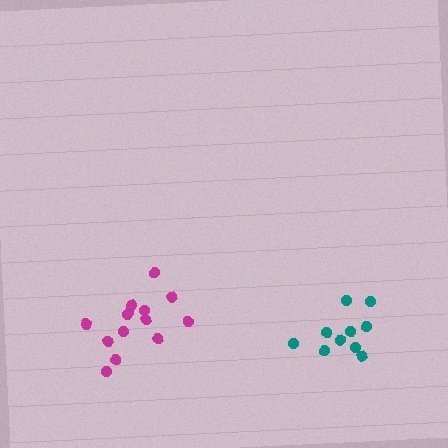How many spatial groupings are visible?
There are 2 spatial groupings.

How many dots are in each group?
Group 1: 10 dots, Group 2: 14 dots (24 total).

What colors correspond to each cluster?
The clusters are colored: teal, magenta.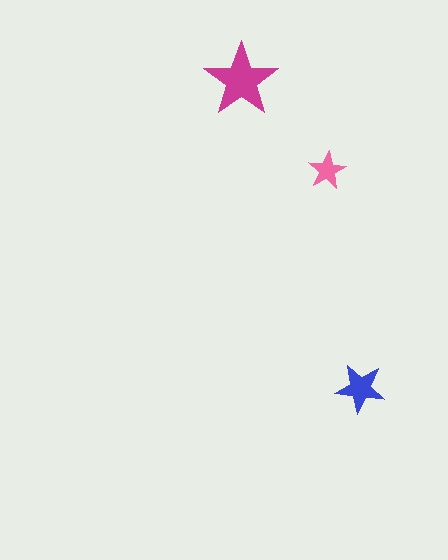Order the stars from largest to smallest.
the magenta one, the blue one, the pink one.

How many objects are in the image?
There are 3 objects in the image.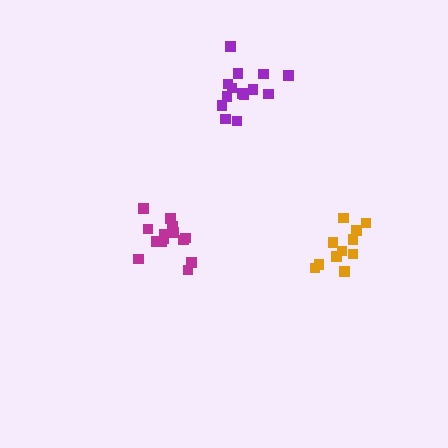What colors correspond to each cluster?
The clusters are colored: purple, orange, magenta.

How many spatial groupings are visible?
There are 3 spatial groupings.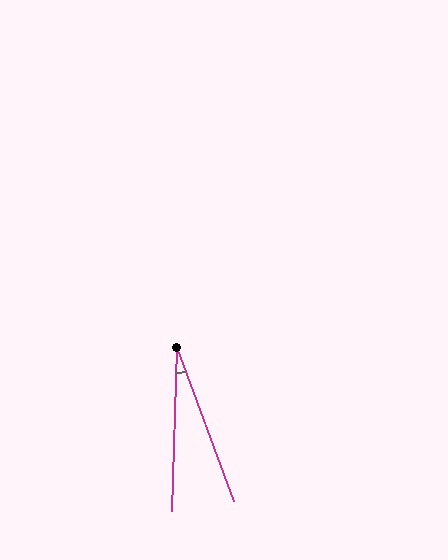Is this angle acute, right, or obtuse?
It is acute.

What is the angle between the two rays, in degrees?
Approximately 22 degrees.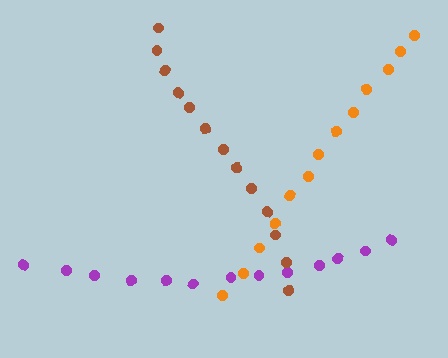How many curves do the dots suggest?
There are 3 distinct paths.